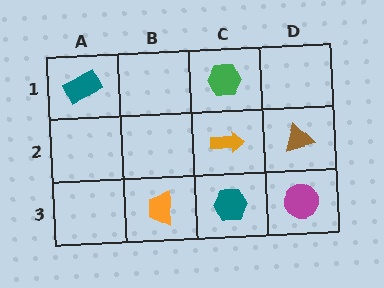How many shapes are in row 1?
2 shapes.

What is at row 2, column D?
A brown triangle.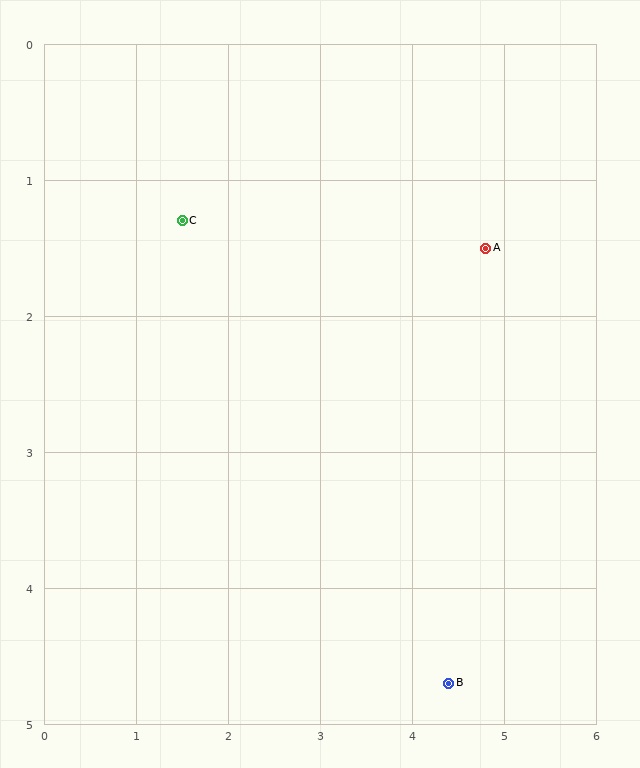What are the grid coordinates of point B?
Point B is at approximately (4.4, 4.7).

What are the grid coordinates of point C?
Point C is at approximately (1.5, 1.3).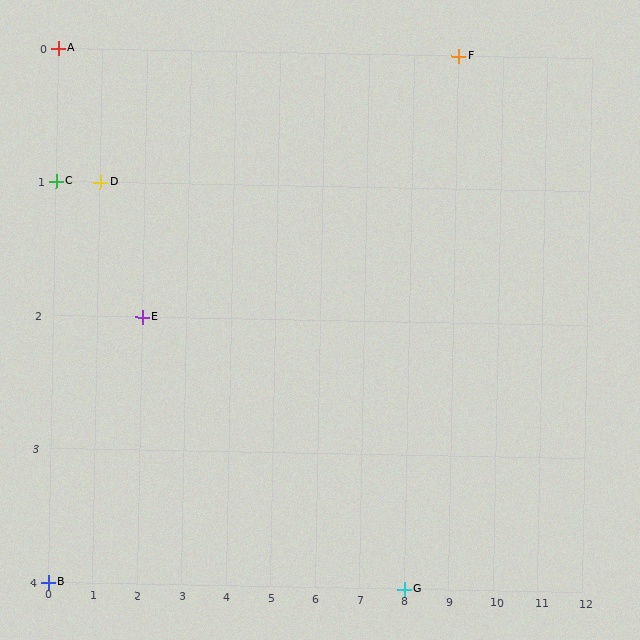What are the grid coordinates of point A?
Point A is at grid coordinates (0, 0).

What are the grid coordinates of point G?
Point G is at grid coordinates (8, 4).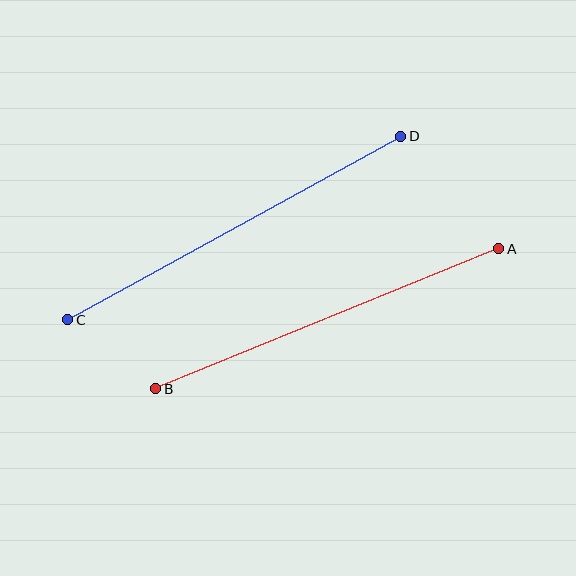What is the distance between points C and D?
The distance is approximately 380 pixels.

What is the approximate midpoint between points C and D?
The midpoint is at approximately (234, 228) pixels.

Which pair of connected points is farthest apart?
Points C and D are farthest apart.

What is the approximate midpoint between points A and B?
The midpoint is at approximately (327, 319) pixels.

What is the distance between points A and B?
The distance is approximately 370 pixels.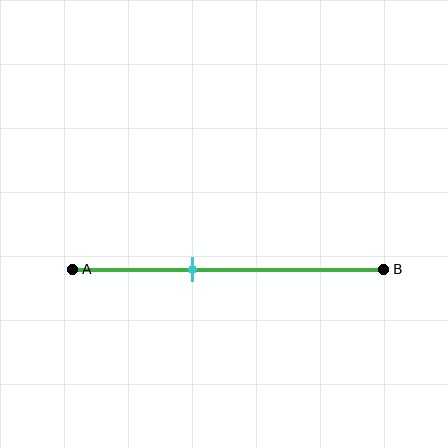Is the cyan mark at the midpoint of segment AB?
No, the mark is at about 40% from A, not at the 50% midpoint.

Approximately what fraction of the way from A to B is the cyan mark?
The cyan mark is approximately 40% of the way from A to B.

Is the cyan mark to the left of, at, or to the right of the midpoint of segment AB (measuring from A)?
The cyan mark is to the left of the midpoint of segment AB.